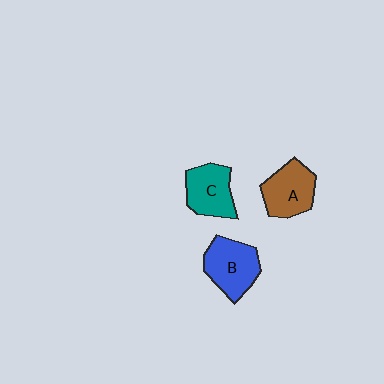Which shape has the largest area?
Shape B (blue).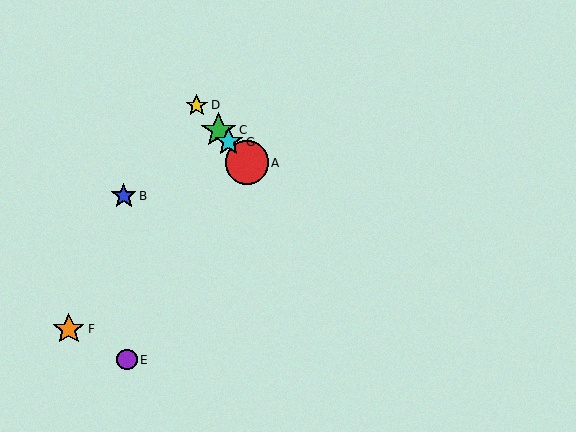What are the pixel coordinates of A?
Object A is at (247, 163).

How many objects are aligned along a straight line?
4 objects (A, C, D, G) are aligned along a straight line.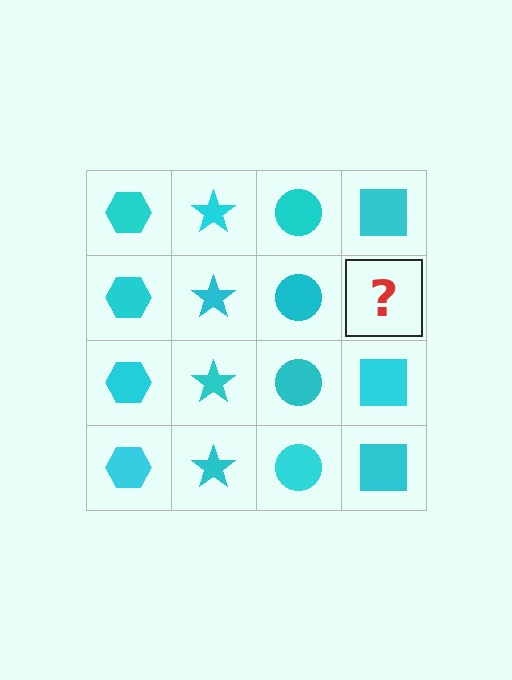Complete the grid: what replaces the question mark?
The question mark should be replaced with a cyan square.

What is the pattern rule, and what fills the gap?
The rule is that each column has a consistent shape. The gap should be filled with a cyan square.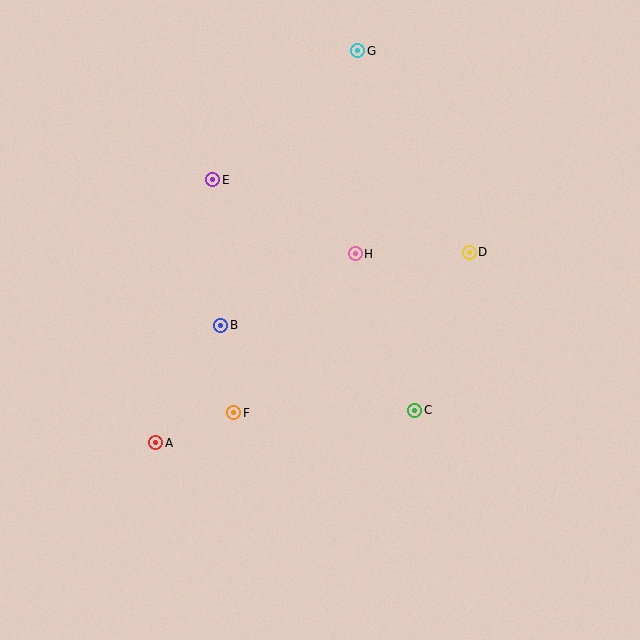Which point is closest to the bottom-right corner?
Point C is closest to the bottom-right corner.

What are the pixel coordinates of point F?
Point F is at (234, 413).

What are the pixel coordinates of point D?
Point D is at (469, 252).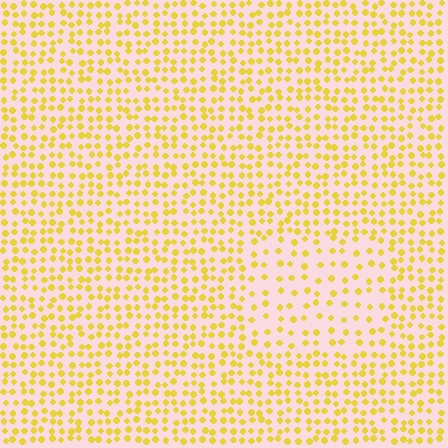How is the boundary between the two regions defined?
The boundary is defined by a change in element density (approximately 1.9x ratio). All elements are the same color, size, and shape.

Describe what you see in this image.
The image contains small yellow elements arranged at two different densities. A rectangle-shaped region is visible where the elements are less densely packed than the surrounding area.